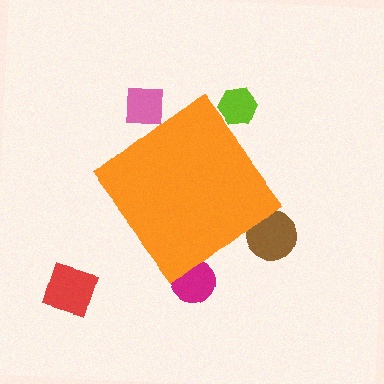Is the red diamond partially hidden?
No, the red diamond is fully visible.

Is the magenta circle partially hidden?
Yes, the magenta circle is partially hidden behind the orange diamond.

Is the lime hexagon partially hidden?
Yes, the lime hexagon is partially hidden behind the orange diamond.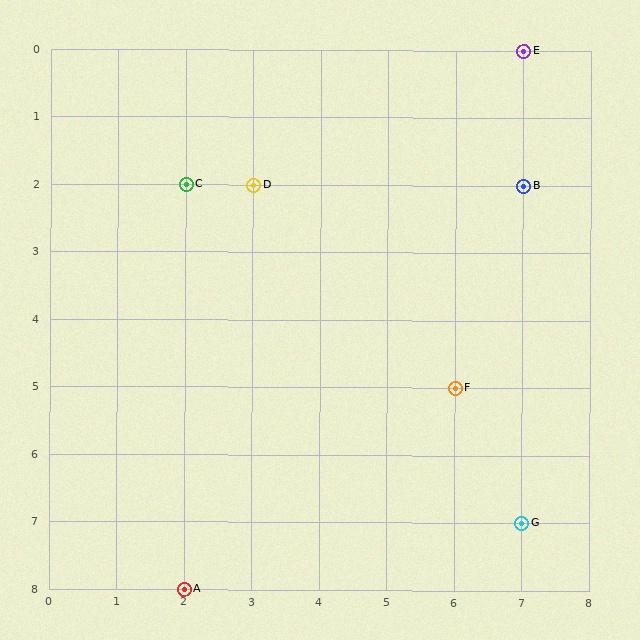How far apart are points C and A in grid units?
Points C and A are 6 rows apart.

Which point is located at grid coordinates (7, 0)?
Point E is at (7, 0).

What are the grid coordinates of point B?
Point B is at grid coordinates (7, 2).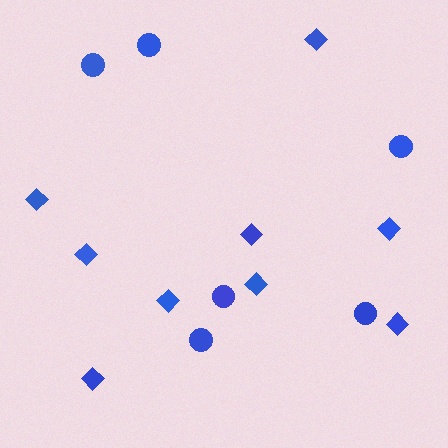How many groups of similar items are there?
There are 2 groups: one group of diamonds (9) and one group of circles (6).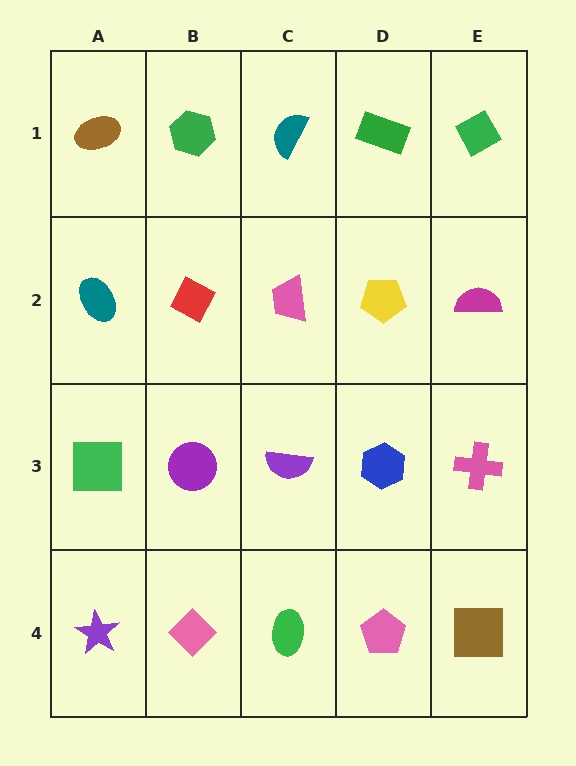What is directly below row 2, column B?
A purple circle.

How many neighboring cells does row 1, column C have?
3.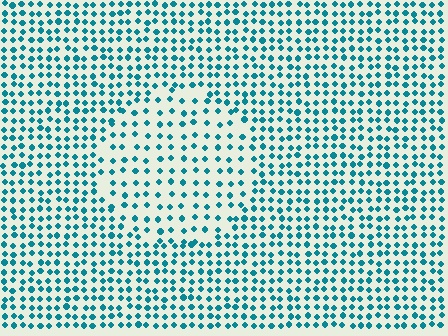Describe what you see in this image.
The image contains small teal elements arranged at two different densities. A circle-shaped region is visible where the elements are less densely packed than the surrounding area.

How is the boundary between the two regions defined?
The boundary is defined by a change in element density (approximately 1.8x ratio). All elements are the same color, size, and shape.